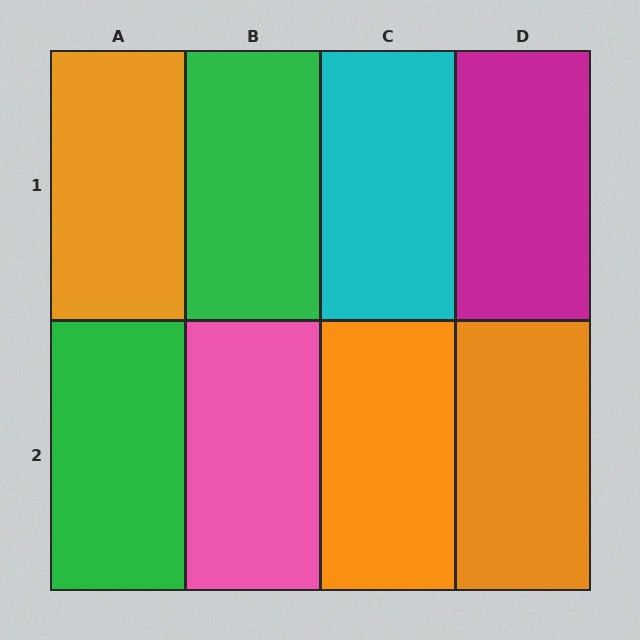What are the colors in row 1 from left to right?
Orange, green, cyan, magenta.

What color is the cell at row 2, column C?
Orange.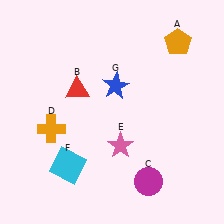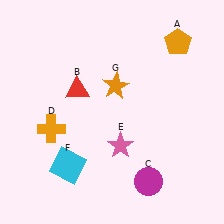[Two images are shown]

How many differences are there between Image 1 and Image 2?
There is 1 difference between the two images.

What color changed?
The star (G) changed from blue in Image 1 to orange in Image 2.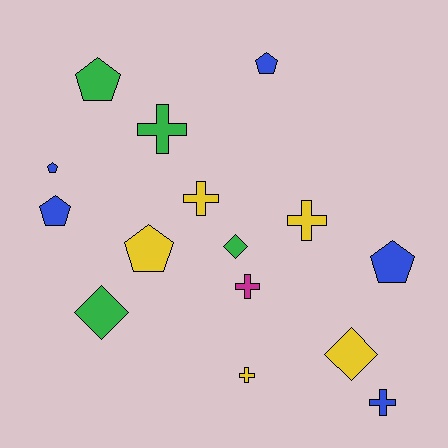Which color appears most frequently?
Blue, with 5 objects.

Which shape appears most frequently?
Pentagon, with 6 objects.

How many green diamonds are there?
There are 2 green diamonds.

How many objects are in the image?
There are 15 objects.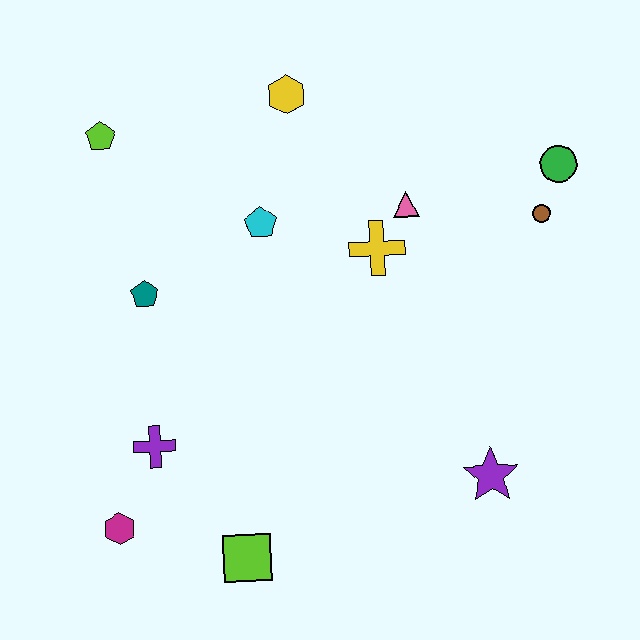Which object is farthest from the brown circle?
The magenta hexagon is farthest from the brown circle.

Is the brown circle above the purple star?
Yes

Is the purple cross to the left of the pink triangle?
Yes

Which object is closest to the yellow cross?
The pink triangle is closest to the yellow cross.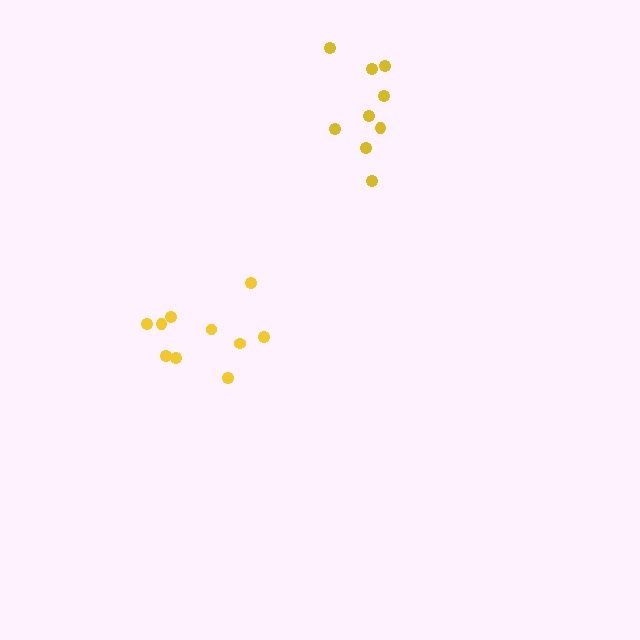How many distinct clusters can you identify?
There are 2 distinct clusters.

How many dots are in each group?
Group 1: 9 dots, Group 2: 10 dots (19 total).